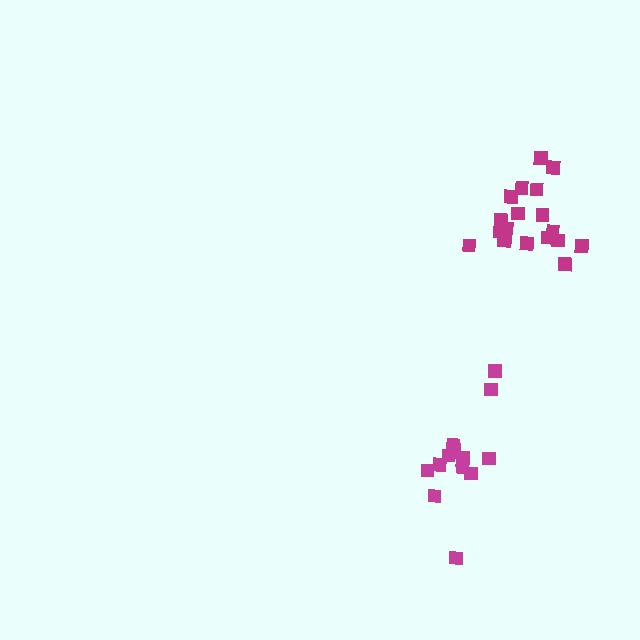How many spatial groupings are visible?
There are 2 spatial groupings.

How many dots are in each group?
Group 1: 19 dots, Group 2: 15 dots (34 total).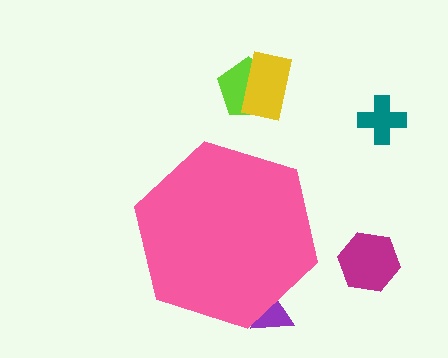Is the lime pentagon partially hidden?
No, the lime pentagon is fully visible.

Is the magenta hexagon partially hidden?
No, the magenta hexagon is fully visible.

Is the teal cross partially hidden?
No, the teal cross is fully visible.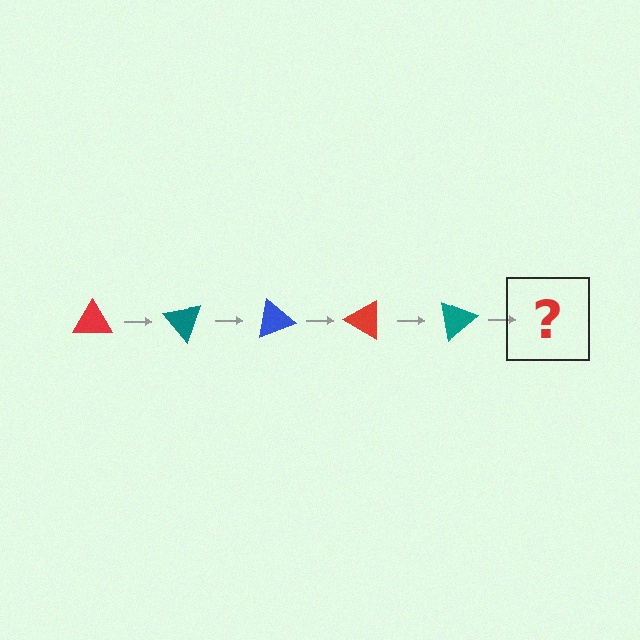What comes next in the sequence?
The next element should be a blue triangle, rotated 250 degrees from the start.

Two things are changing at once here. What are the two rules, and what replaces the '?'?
The two rules are that it rotates 50 degrees each step and the color cycles through red, teal, and blue. The '?' should be a blue triangle, rotated 250 degrees from the start.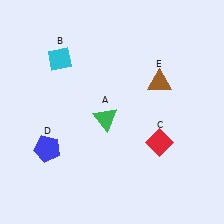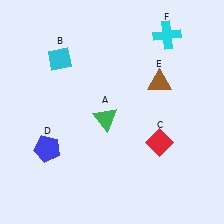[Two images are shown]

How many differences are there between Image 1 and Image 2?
There is 1 difference between the two images.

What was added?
A cyan cross (F) was added in Image 2.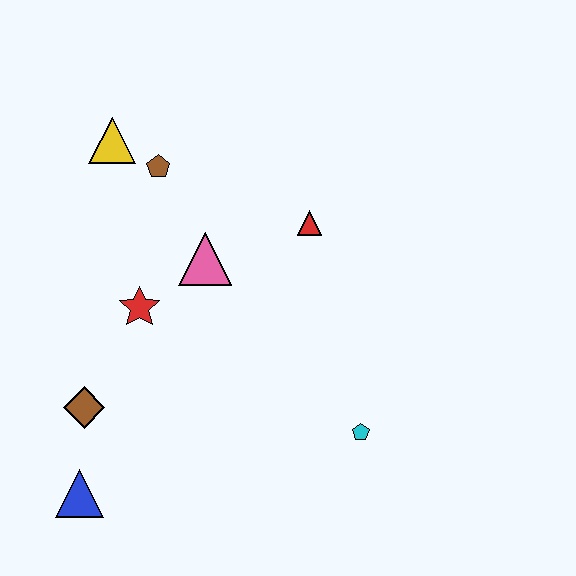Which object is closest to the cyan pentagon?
The red triangle is closest to the cyan pentagon.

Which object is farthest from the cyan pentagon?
The yellow triangle is farthest from the cyan pentagon.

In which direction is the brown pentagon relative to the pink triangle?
The brown pentagon is above the pink triangle.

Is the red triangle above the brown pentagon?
No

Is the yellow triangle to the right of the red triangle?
No